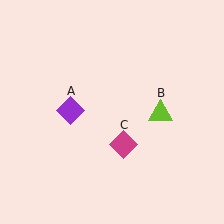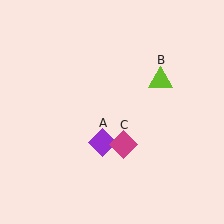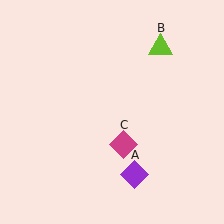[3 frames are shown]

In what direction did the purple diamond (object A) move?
The purple diamond (object A) moved down and to the right.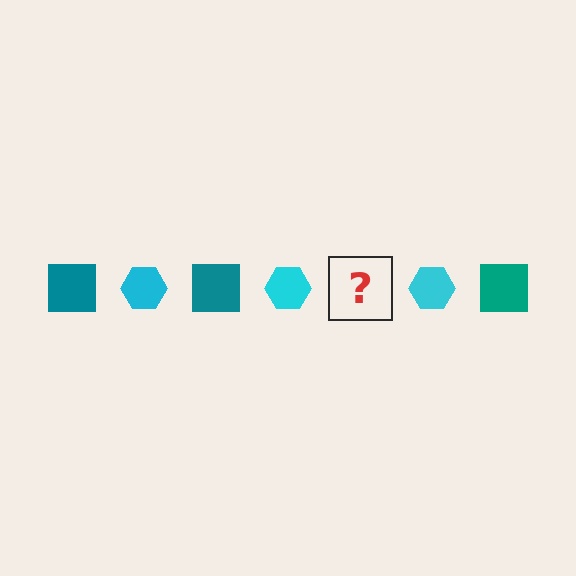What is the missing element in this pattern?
The missing element is a teal square.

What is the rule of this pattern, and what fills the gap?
The rule is that the pattern alternates between teal square and cyan hexagon. The gap should be filled with a teal square.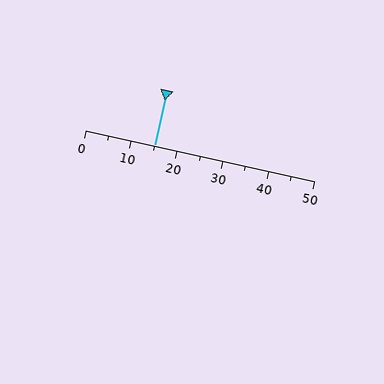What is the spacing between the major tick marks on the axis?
The major ticks are spaced 10 apart.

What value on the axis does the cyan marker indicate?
The marker indicates approximately 15.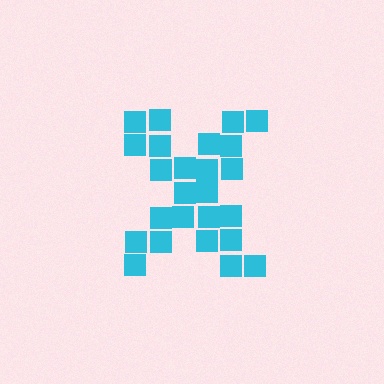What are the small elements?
The small elements are squares.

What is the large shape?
The large shape is the letter X.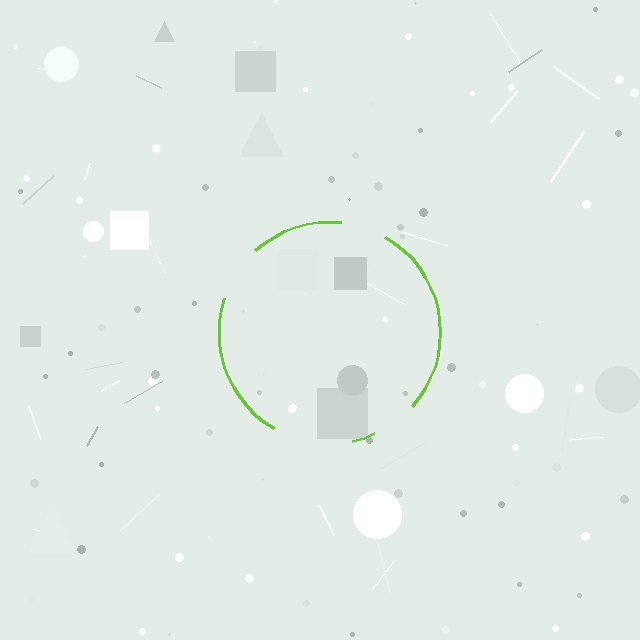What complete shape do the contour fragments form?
The contour fragments form a circle.